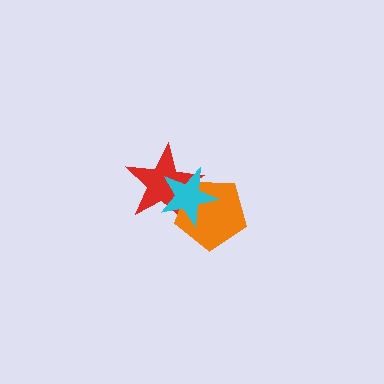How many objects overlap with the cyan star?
2 objects overlap with the cyan star.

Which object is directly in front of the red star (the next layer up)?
The orange pentagon is directly in front of the red star.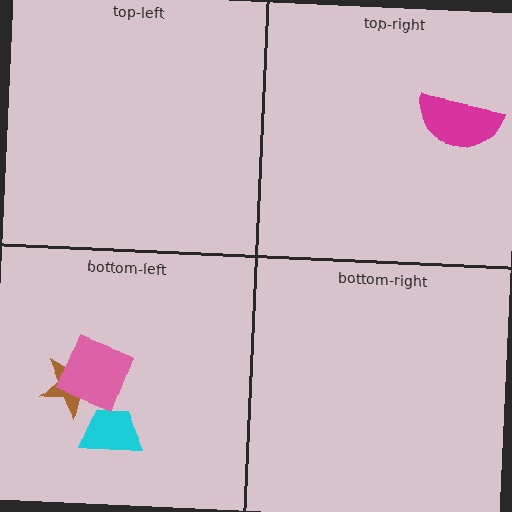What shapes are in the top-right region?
The magenta semicircle.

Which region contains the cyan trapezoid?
The bottom-left region.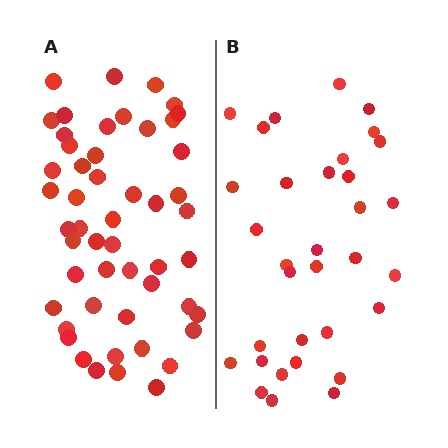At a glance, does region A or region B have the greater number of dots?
Region A (the left region) has more dots.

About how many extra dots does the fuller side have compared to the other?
Region A has approximately 20 more dots than region B.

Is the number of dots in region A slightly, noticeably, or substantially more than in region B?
Region A has substantially more. The ratio is roughly 1.5 to 1.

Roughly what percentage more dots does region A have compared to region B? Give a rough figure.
About 55% more.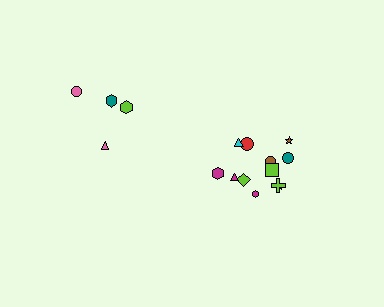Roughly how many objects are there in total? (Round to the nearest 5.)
Roughly 15 objects in total.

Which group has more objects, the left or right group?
The right group.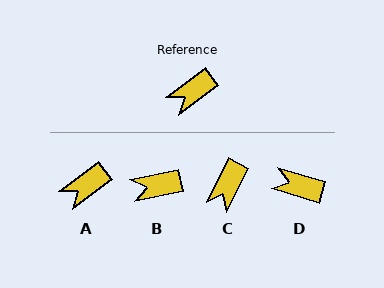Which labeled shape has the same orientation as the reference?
A.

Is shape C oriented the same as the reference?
No, it is off by about 26 degrees.